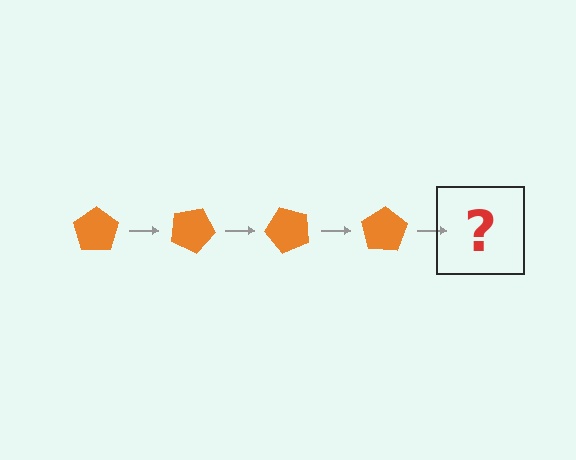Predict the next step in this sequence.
The next step is an orange pentagon rotated 100 degrees.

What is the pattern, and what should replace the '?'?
The pattern is that the pentagon rotates 25 degrees each step. The '?' should be an orange pentagon rotated 100 degrees.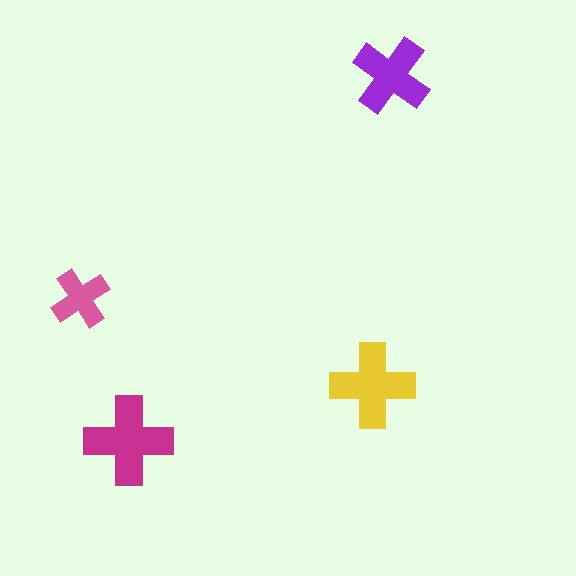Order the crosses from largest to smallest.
the magenta one, the yellow one, the purple one, the pink one.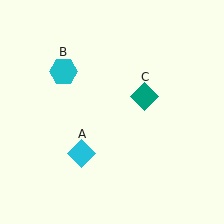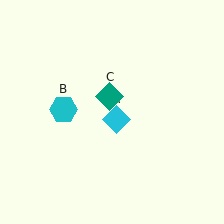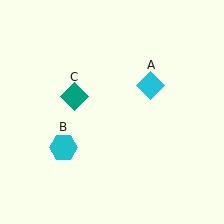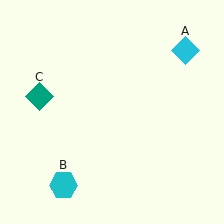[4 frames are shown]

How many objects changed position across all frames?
3 objects changed position: cyan diamond (object A), cyan hexagon (object B), teal diamond (object C).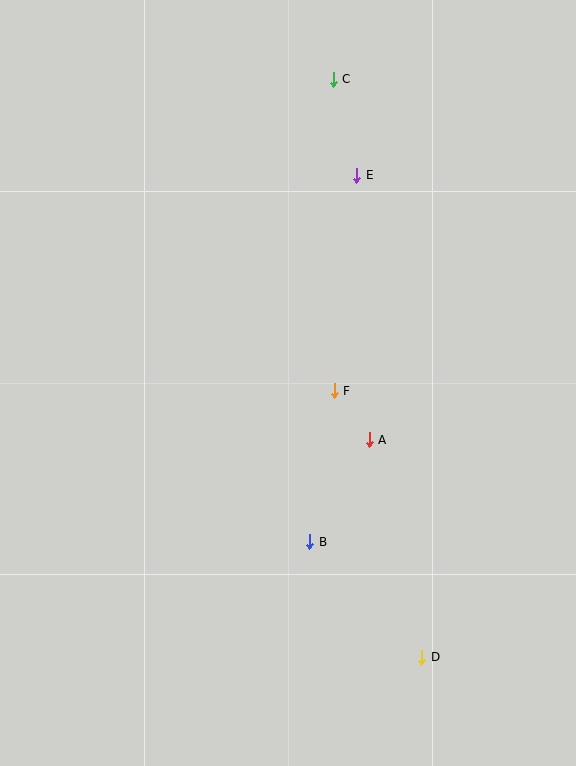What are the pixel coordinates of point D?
Point D is at (422, 657).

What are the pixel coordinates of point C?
Point C is at (333, 79).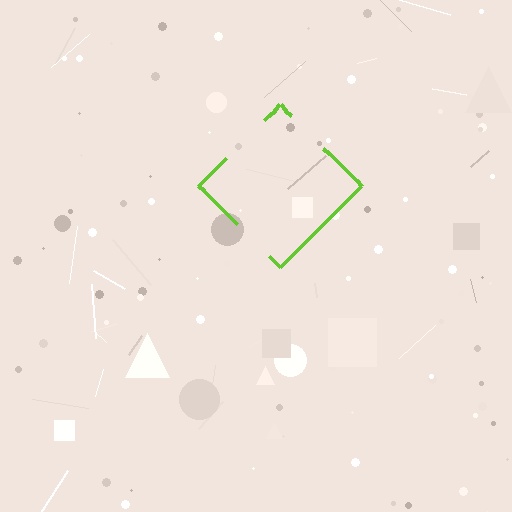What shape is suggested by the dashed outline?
The dashed outline suggests a diamond.